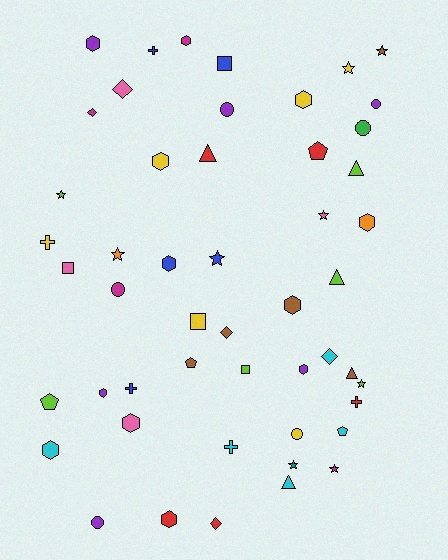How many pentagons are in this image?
There are 4 pentagons.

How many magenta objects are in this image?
There are 4 magenta objects.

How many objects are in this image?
There are 50 objects.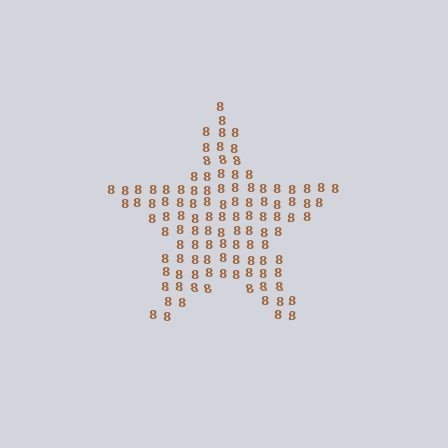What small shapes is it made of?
It is made of small digit 8's.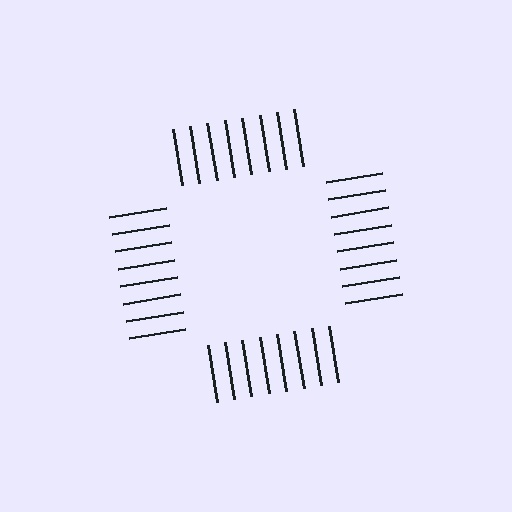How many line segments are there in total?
32 — 8 along each of the 4 edges.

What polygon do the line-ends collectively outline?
An illusory square — the line segments terminate on its edges but no continuous stroke is drawn.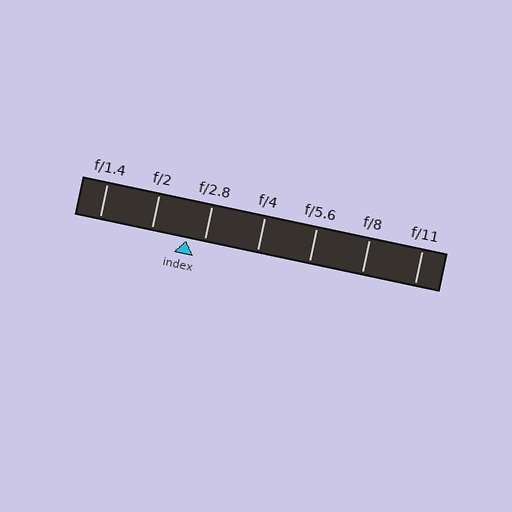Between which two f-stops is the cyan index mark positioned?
The index mark is between f/2 and f/2.8.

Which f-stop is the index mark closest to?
The index mark is closest to f/2.8.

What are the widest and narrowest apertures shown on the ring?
The widest aperture shown is f/1.4 and the narrowest is f/11.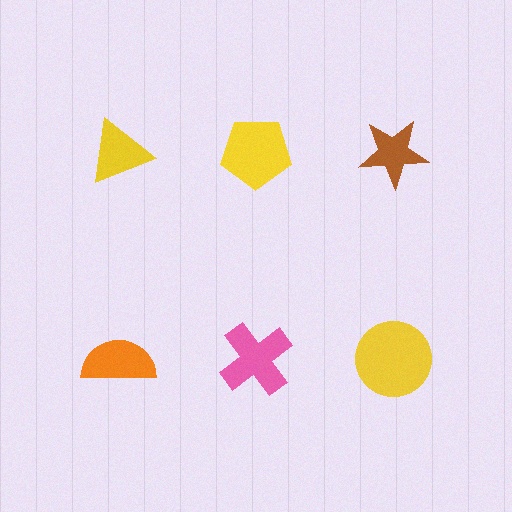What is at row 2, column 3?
A yellow circle.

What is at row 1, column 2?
A yellow pentagon.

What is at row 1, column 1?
A yellow triangle.